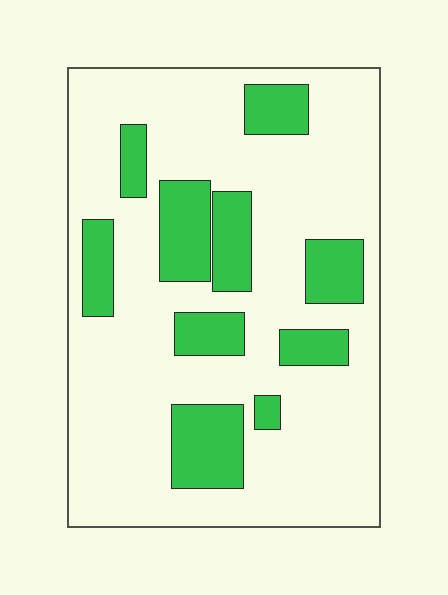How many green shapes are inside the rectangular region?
10.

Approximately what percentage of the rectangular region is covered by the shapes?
Approximately 25%.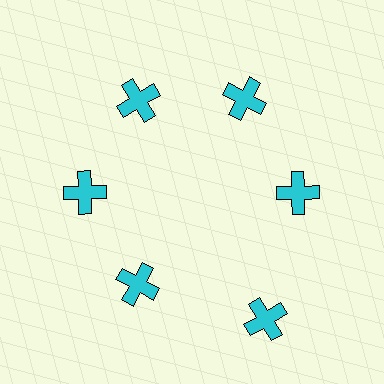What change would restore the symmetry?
The symmetry would be restored by moving it inward, back onto the ring so that all 6 crosses sit at equal angles and equal distance from the center.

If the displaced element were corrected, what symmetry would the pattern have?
It would have 6-fold rotational symmetry — the pattern would map onto itself every 60 degrees.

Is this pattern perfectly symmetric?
No. The 6 cyan crosses are arranged in a ring, but one element near the 5 o'clock position is pushed outward from the center, breaking the 6-fold rotational symmetry.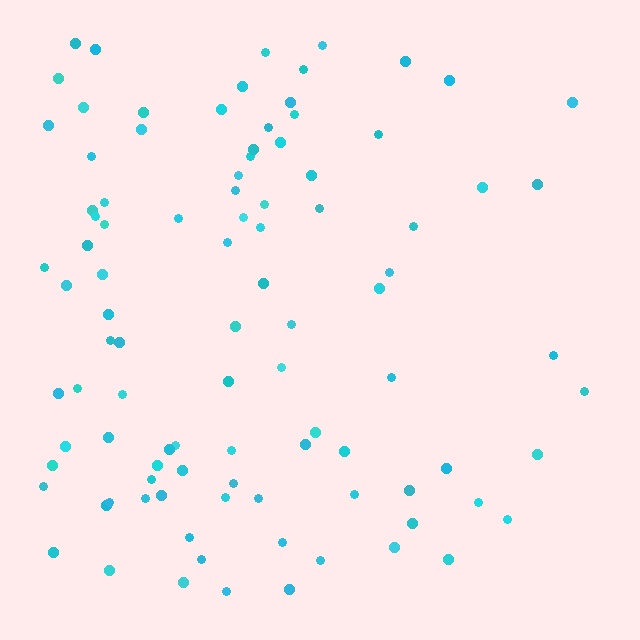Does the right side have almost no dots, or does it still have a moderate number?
Still a moderate number, just noticeably fewer than the left.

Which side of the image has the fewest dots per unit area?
The right.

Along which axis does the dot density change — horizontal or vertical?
Horizontal.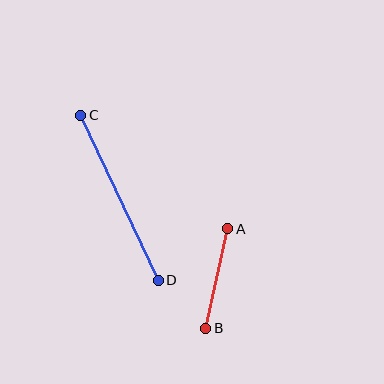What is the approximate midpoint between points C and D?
The midpoint is at approximately (119, 198) pixels.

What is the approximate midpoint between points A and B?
The midpoint is at approximately (217, 279) pixels.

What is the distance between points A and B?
The distance is approximately 102 pixels.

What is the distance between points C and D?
The distance is approximately 182 pixels.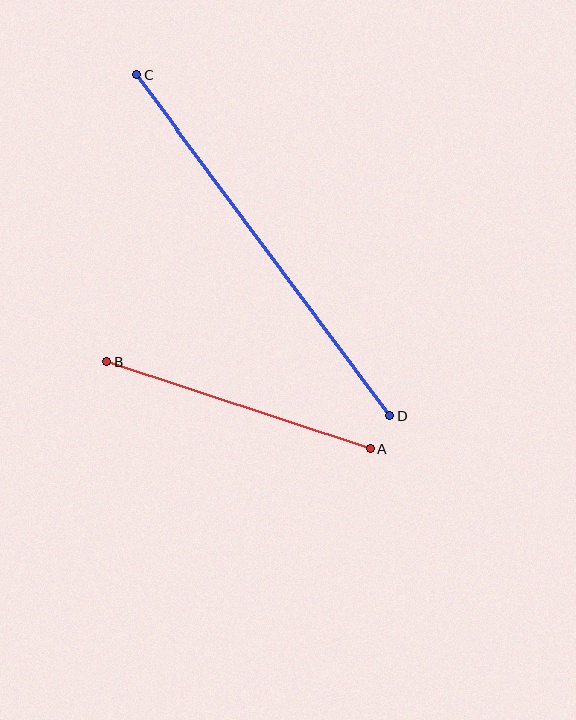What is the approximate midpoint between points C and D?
The midpoint is at approximately (263, 245) pixels.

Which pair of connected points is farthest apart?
Points C and D are farthest apart.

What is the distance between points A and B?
The distance is approximately 278 pixels.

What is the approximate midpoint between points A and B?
The midpoint is at approximately (238, 405) pixels.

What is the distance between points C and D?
The distance is approximately 425 pixels.